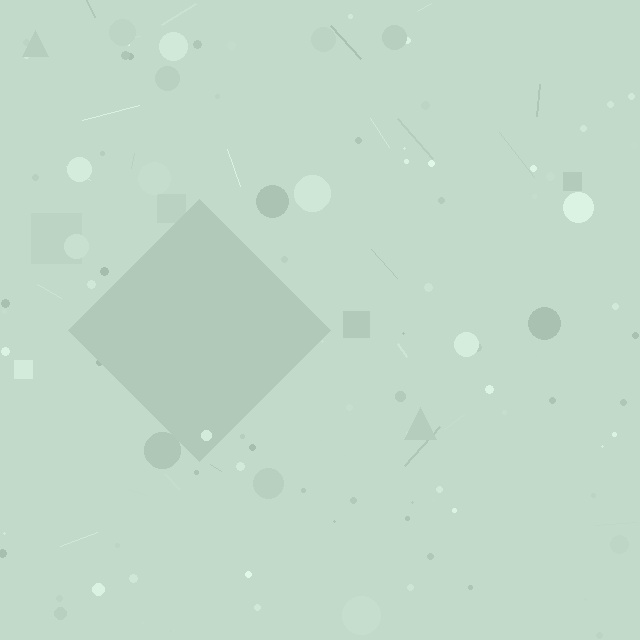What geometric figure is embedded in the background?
A diamond is embedded in the background.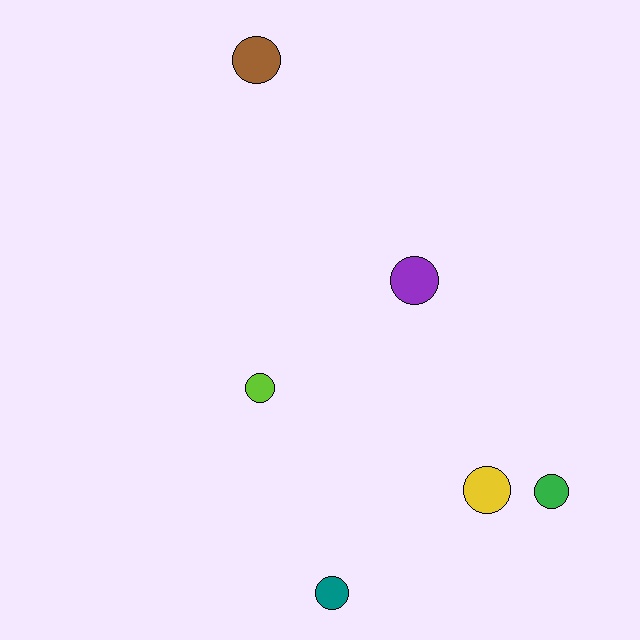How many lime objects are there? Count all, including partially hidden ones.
There is 1 lime object.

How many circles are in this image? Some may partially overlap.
There are 6 circles.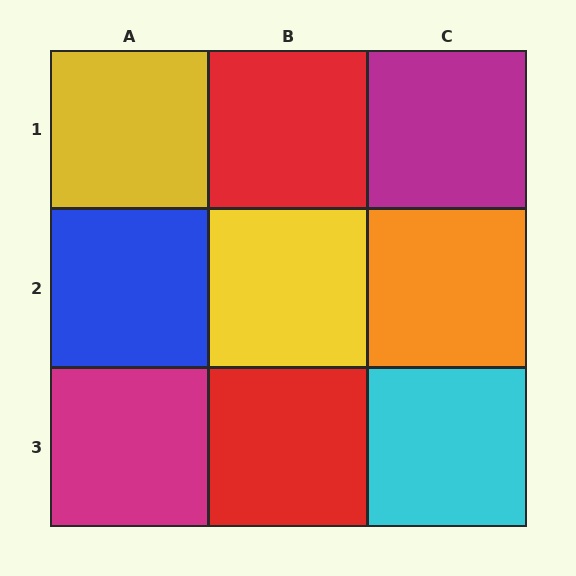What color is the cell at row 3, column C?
Cyan.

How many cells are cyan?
1 cell is cyan.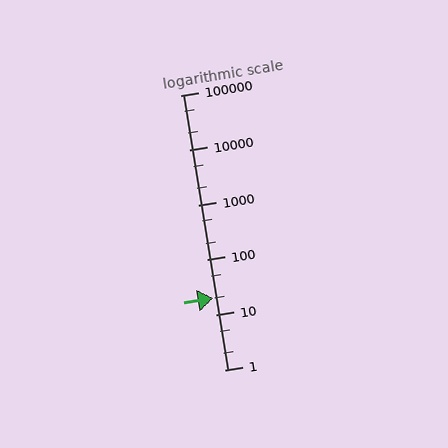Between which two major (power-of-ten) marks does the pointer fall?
The pointer is between 10 and 100.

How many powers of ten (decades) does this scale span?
The scale spans 5 decades, from 1 to 100000.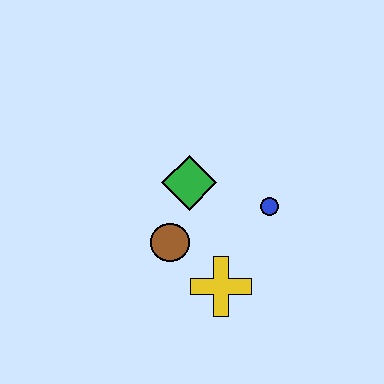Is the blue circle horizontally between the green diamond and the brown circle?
No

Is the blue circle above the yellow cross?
Yes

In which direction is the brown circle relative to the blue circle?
The brown circle is to the left of the blue circle.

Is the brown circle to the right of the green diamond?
No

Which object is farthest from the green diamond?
The yellow cross is farthest from the green diamond.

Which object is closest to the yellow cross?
The brown circle is closest to the yellow cross.